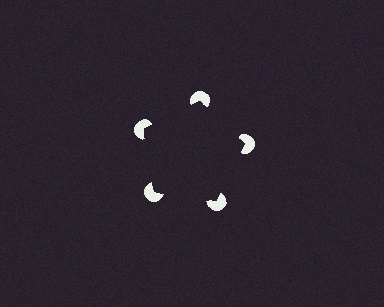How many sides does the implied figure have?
5 sides.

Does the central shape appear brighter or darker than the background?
It typically appears slightly darker than the background, even though no actual brightness change is drawn.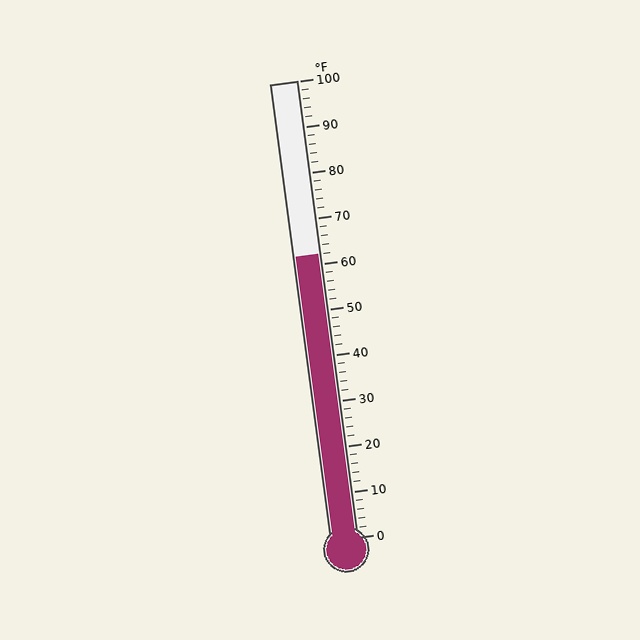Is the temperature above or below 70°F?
The temperature is below 70°F.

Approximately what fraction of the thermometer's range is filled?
The thermometer is filled to approximately 60% of its range.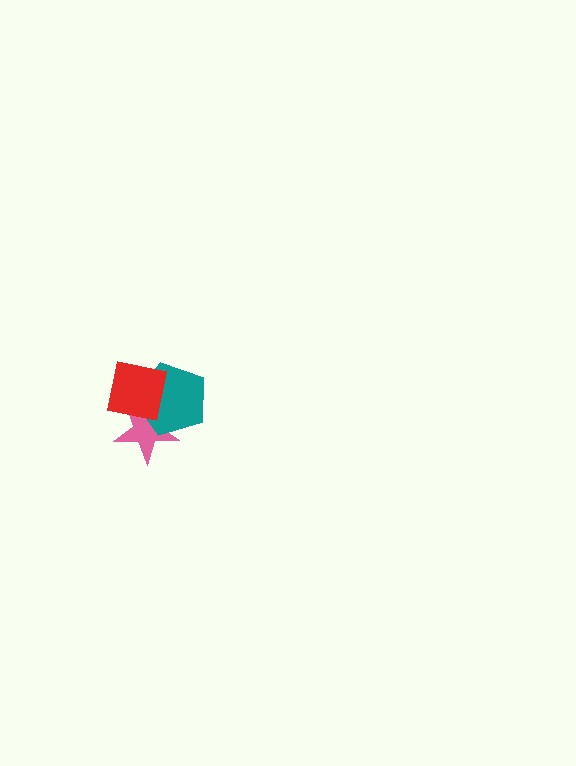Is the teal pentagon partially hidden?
Yes, it is partially covered by another shape.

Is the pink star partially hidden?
Yes, it is partially covered by another shape.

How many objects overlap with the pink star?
2 objects overlap with the pink star.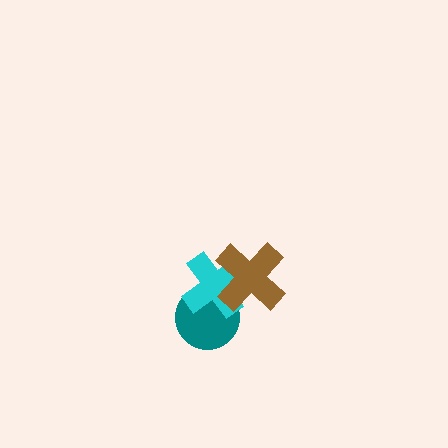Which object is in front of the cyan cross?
The brown cross is in front of the cyan cross.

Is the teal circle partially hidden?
Yes, it is partially covered by another shape.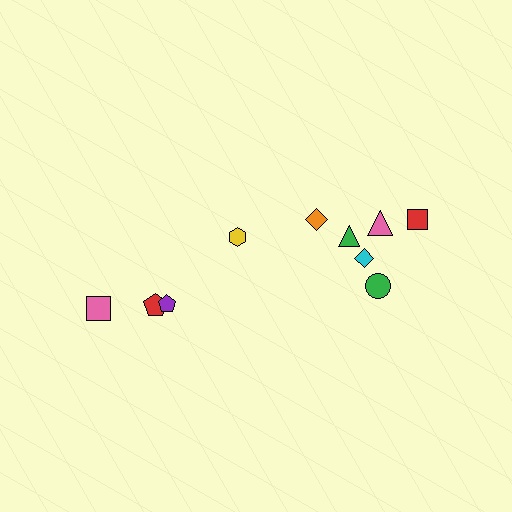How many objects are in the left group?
There are 4 objects.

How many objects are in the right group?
There are 6 objects.